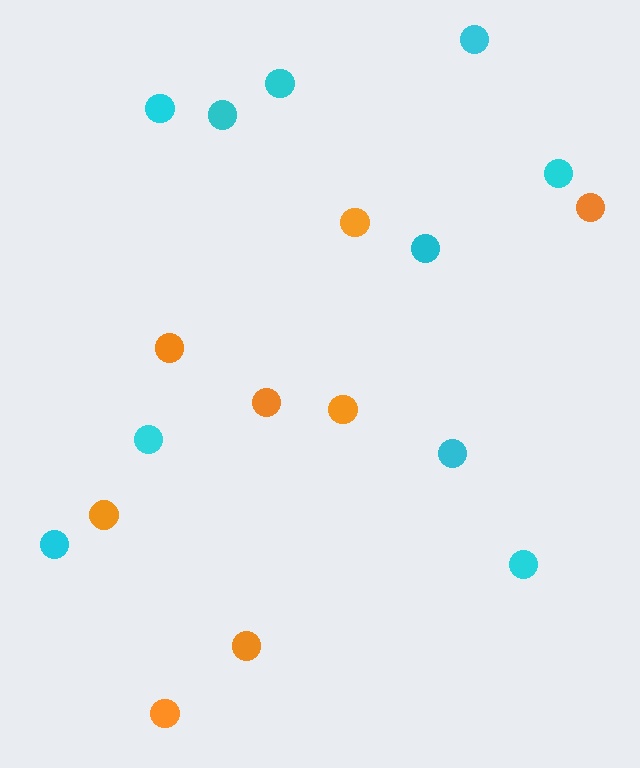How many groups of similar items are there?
There are 2 groups: one group of cyan circles (10) and one group of orange circles (8).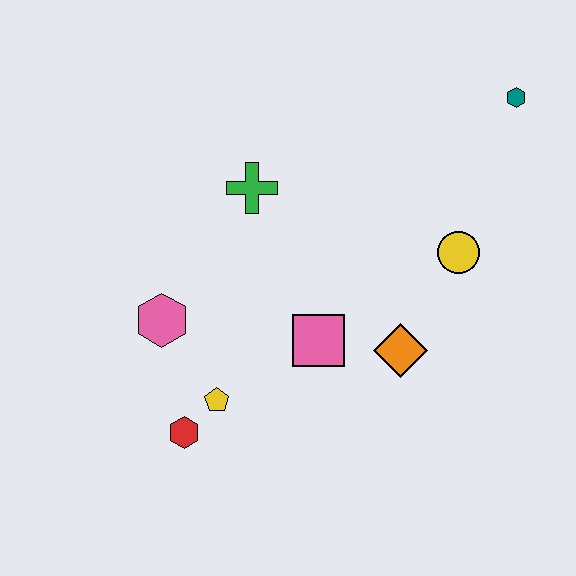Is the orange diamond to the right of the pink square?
Yes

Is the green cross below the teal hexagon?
Yes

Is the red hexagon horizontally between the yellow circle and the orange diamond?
No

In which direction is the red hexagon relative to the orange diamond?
The red hexagon is to the left of the orange diamond.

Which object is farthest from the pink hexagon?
The teal hexagon is farthest from the pink hexagon.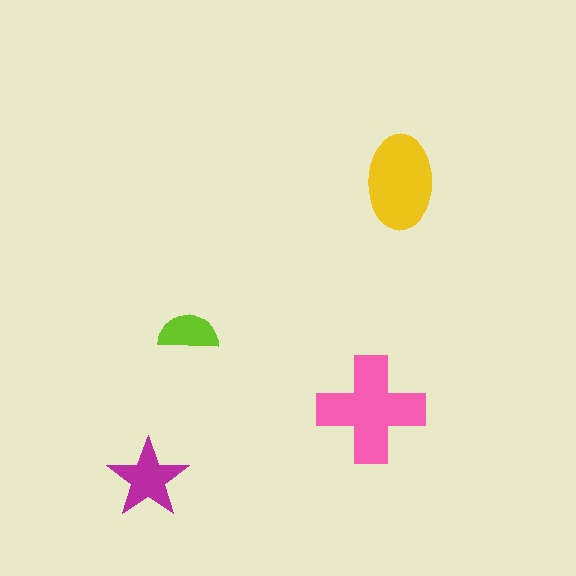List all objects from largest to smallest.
The pink cross, the yellow ellipse, the magenta star, the lime semicircle.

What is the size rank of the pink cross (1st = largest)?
1st.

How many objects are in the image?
There are 4 objects in the image.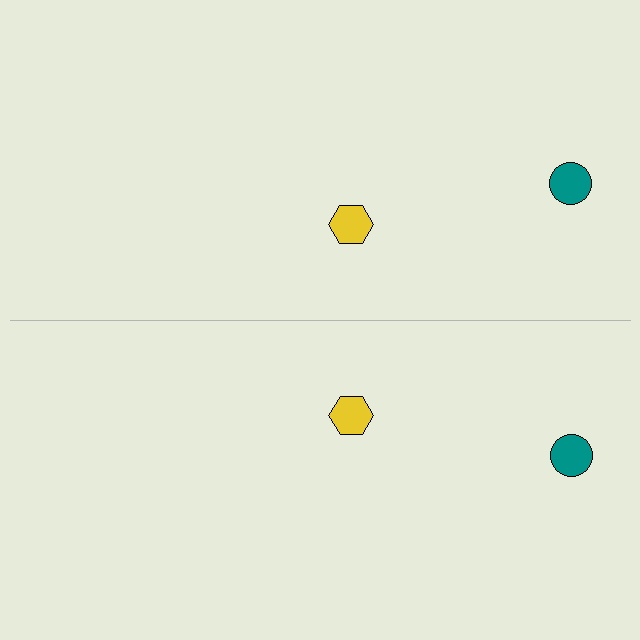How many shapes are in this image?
There are 4 shapes in this image.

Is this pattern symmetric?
Yes, this pattern has bilateral (reflection) symmetry.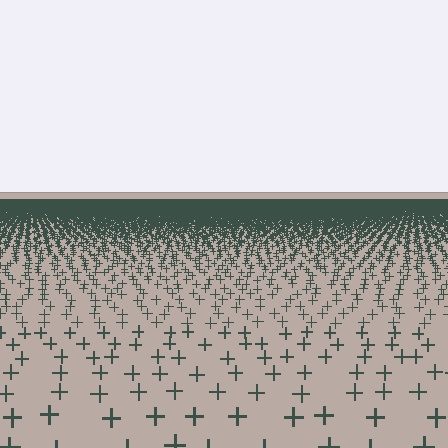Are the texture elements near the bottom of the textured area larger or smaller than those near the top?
Larger. Near the bottom, elements are closer to the viewer and appear at a bigger on-screen size.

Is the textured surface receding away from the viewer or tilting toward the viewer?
The surface is receding away from the viewer. Texture elements get smaller and denser toward the top.